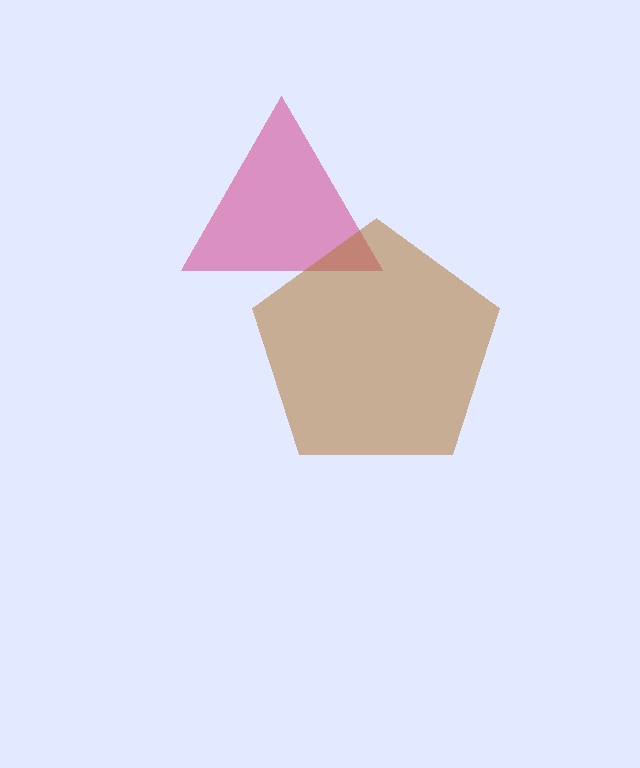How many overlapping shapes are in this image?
There are 2 overlapping shapes in the image.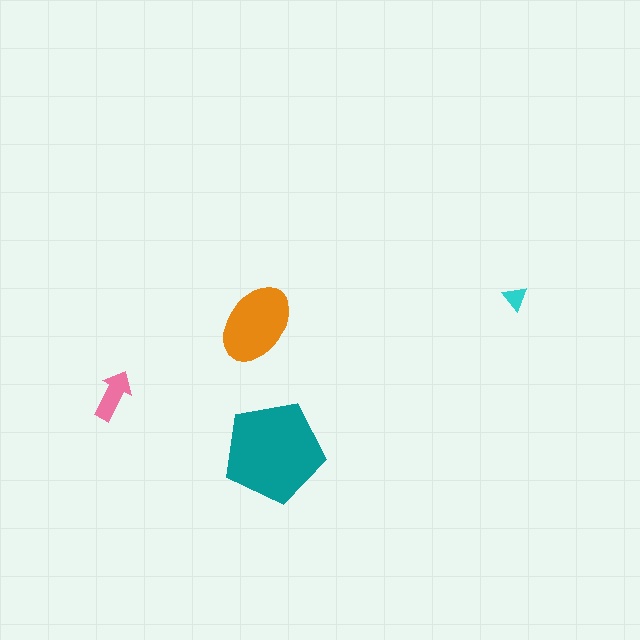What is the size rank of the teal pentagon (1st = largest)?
1st.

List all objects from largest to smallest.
The teal pentagon, the orange ellipse, the pink arrow, the cyan triangle.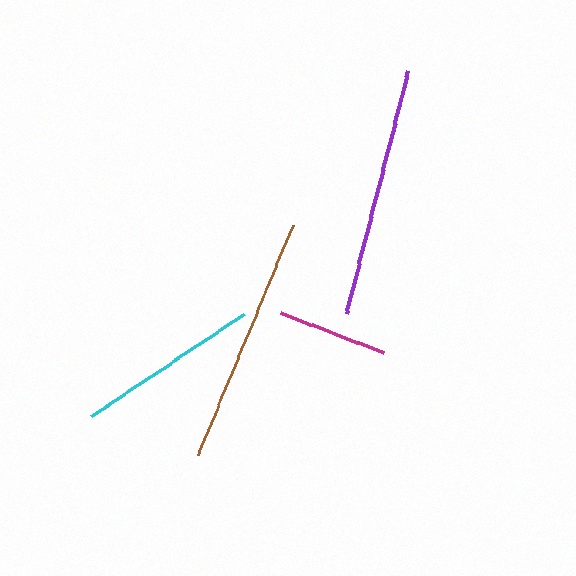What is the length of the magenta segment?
The magenta segment is approximately 111 pixels long.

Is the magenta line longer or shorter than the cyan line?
The cyan line is longer than the magenta line.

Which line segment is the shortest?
The magenta line is the shortest at approximately 111 pixels.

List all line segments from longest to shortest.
From longest to shortest: purple, brown, cyan, magenta.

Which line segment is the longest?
The purple line is the longest at approximately 249 pixels.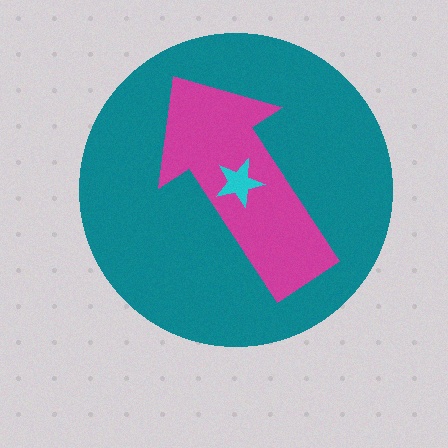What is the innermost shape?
The cyan star.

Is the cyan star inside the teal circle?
Yes.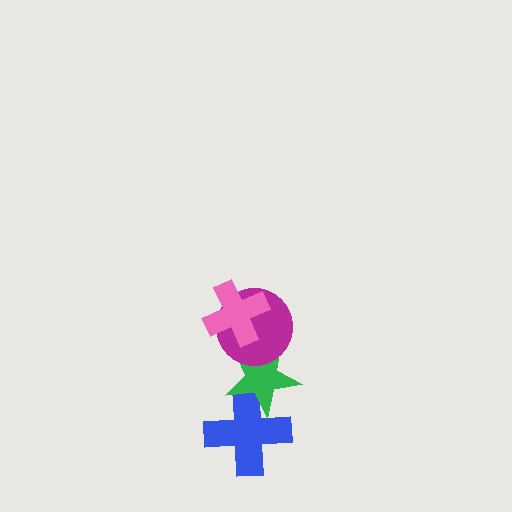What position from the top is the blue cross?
The blue cross is 4th from the top.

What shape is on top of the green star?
The magenta circle is on top of the green star.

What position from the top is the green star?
The green star is 3rd from the top.